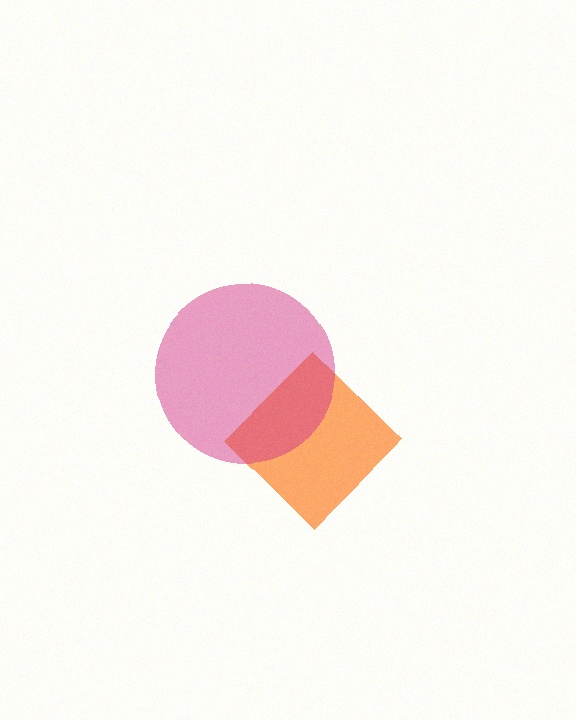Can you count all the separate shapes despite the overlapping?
Yes, there are 2 separate shapes.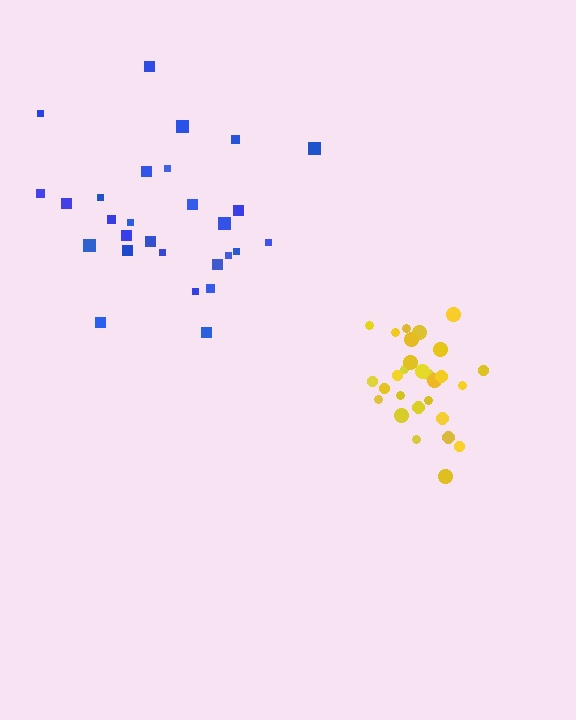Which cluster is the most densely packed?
Yellow.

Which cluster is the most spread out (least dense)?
Blue.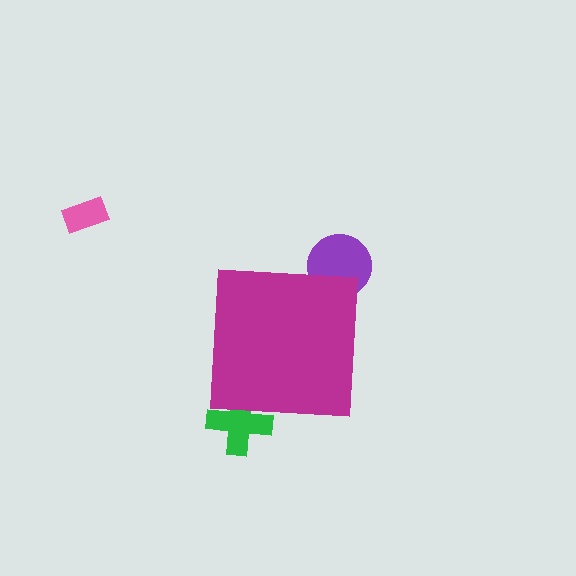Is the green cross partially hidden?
Yes, the green cross is partially hidden behind the magenta square.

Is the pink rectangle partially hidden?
No, the pink rectangle is fully visible.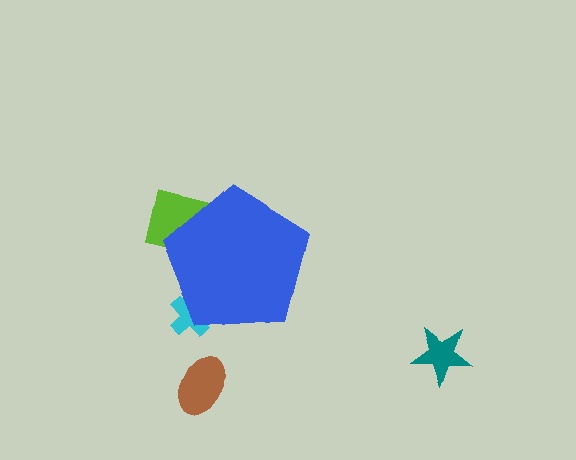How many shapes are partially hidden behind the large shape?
2 shapes are partially hidden.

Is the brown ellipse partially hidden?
No, the brown ellipse is fully visible.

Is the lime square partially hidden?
Yes, the lime square is partially hidden behind the blue pentagon.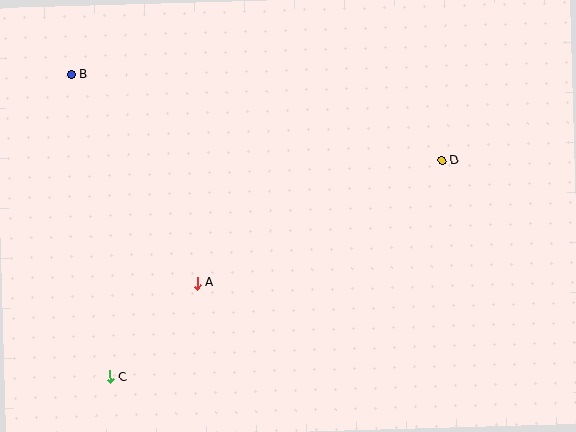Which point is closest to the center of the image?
Point A at (197, 283) is closest to the center.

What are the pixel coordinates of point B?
Point B is at (71, 74).